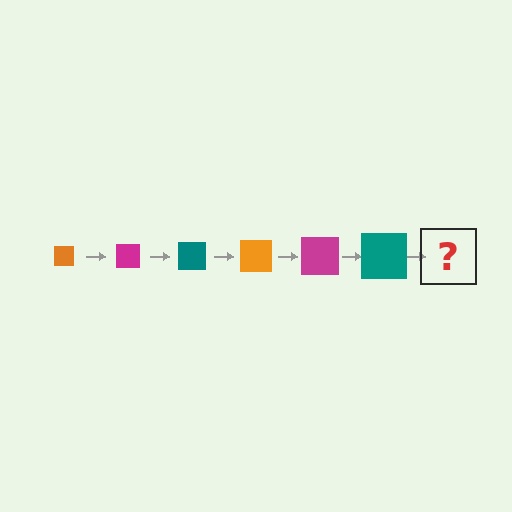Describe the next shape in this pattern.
It should be an orange square, larger than the previous one.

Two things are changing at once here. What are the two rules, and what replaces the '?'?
The two rules are that the square grows larger each step and the color cycles through orange, magenta, and teal. The '?' should be an orange square, larger than the previous one.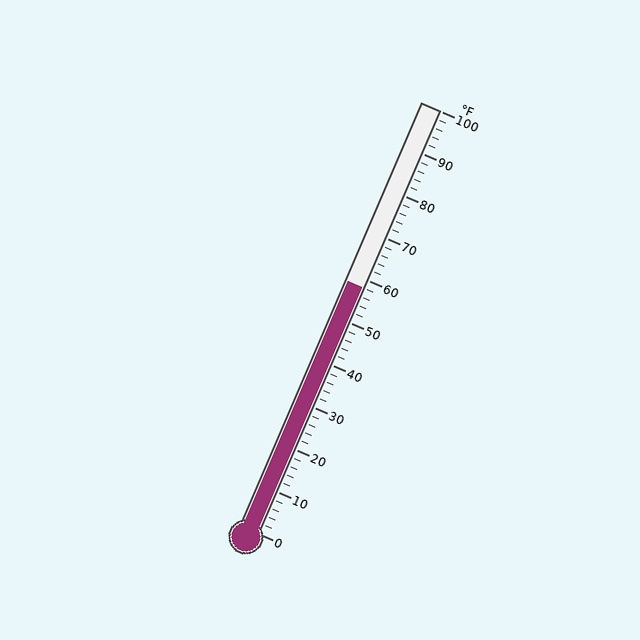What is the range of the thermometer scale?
The thermometer scale ranges from 0°F to 100°F.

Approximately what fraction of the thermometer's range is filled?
The thermometer is filled to approximately 60% of its range.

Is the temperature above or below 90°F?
The temperature is below 90°F.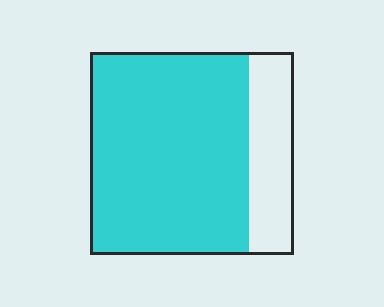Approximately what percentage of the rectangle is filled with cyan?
Approximately 80%.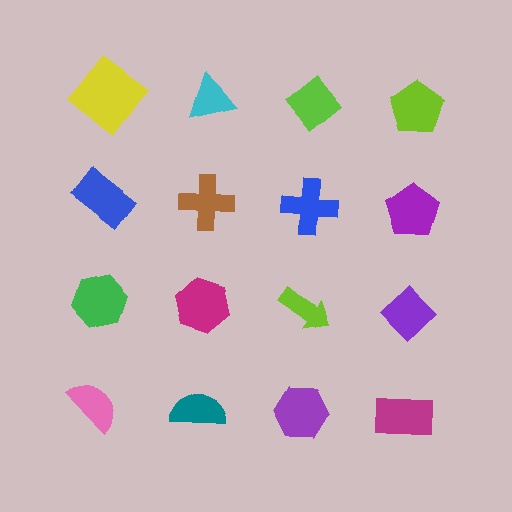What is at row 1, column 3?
A lime diamond.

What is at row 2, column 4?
A purple pentagon.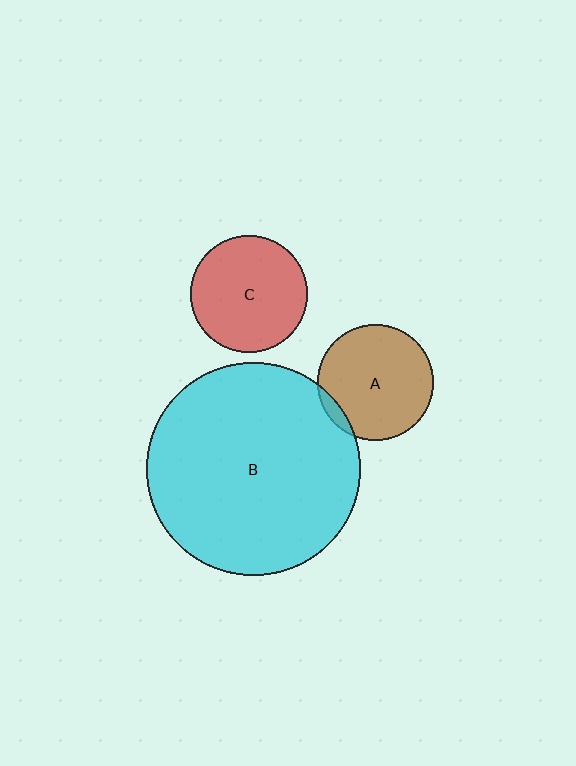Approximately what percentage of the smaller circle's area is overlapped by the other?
Approximately 5%.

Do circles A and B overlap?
Yes.